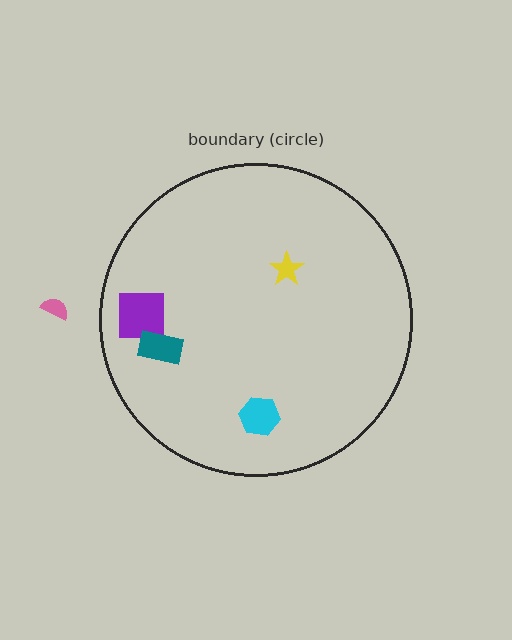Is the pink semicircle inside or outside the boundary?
Outside.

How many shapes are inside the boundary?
4 inside, 1 outside.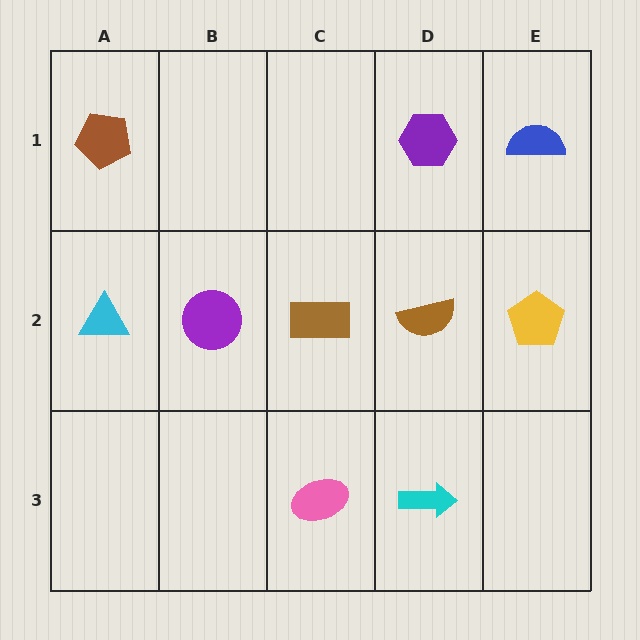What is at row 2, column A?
A cyan triangle.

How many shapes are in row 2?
5 shapes.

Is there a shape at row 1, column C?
No, that cell is empty.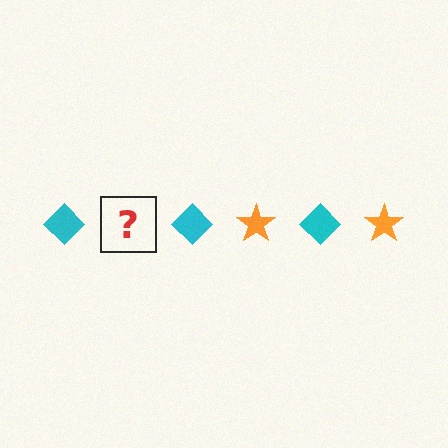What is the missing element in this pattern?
The missing element is an orange star.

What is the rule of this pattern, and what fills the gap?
The rule is that the pattern alternates between cyan diamond and orange star. The gap should be filled with an orange star.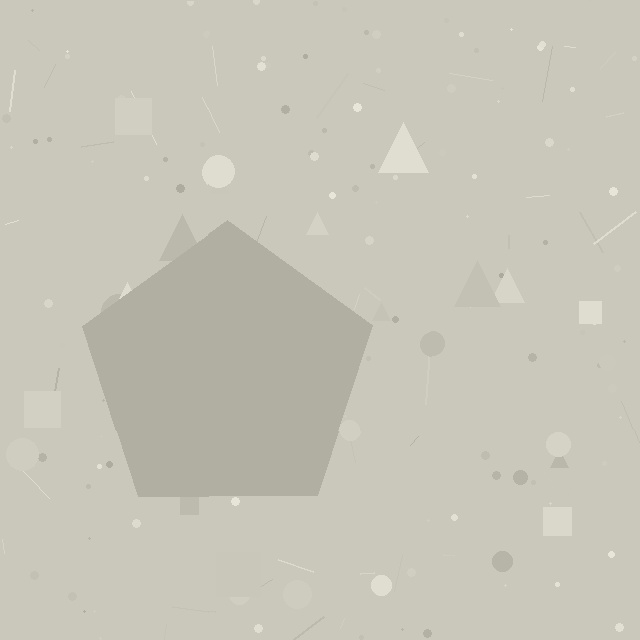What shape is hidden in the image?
A pentagon is hidden in the image.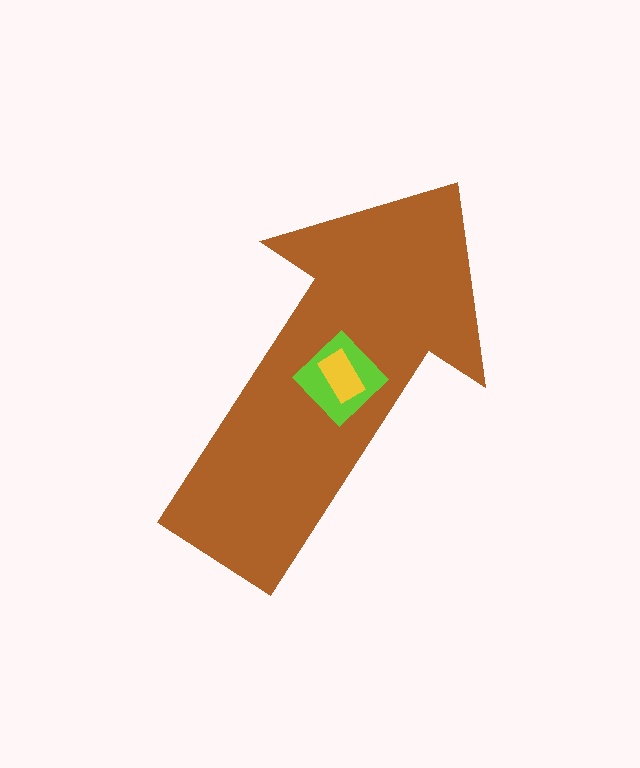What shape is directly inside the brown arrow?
The lime diamond.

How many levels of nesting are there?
3.